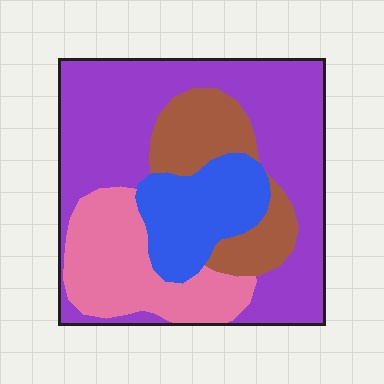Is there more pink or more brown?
Pink.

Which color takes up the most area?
Purple, at roughly 50%.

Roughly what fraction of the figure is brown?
Brown covers 16% of the figure.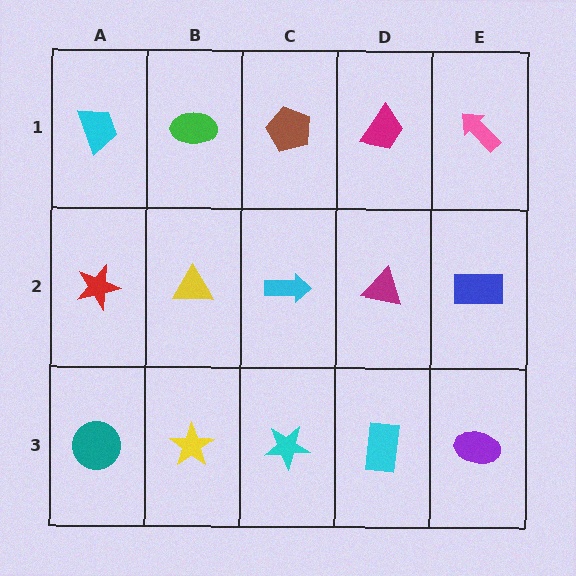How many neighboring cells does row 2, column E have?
3.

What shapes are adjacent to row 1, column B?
A yellow triangle (row 2, column B), a cyan trapezoid (row 1, column A), a brown pentagon (row 1, column C).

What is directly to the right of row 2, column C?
A magenta triangle.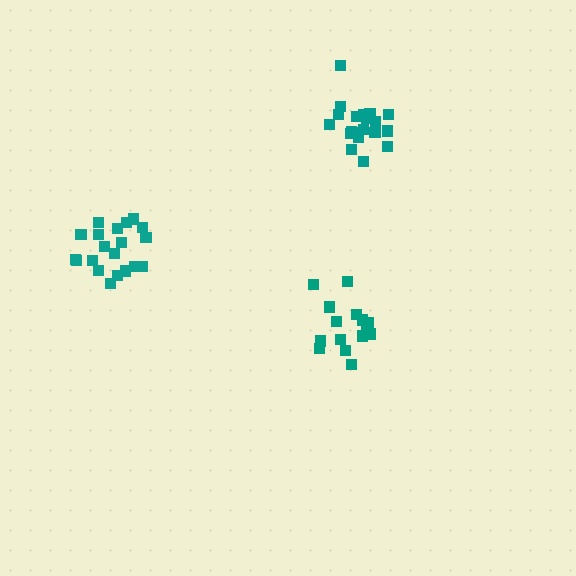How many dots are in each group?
Group 1: 15 dots, Group 2: 20 dots, Group 3: 20 dots (55 total).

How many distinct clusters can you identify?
There are 3 distinct clusters.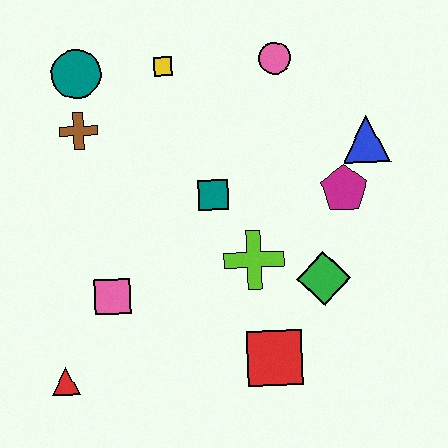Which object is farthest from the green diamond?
The teal circle is farthest from the green diamond.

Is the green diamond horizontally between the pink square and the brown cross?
No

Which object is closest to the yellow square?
The teal circle is closest to the yellow square.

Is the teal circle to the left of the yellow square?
Yes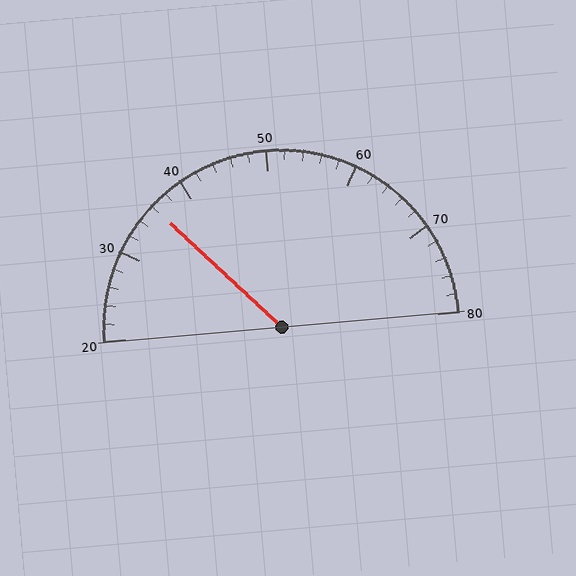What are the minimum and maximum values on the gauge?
The gauge ranges from 20 to 80.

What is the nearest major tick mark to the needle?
The nearest major tick mark is 40.